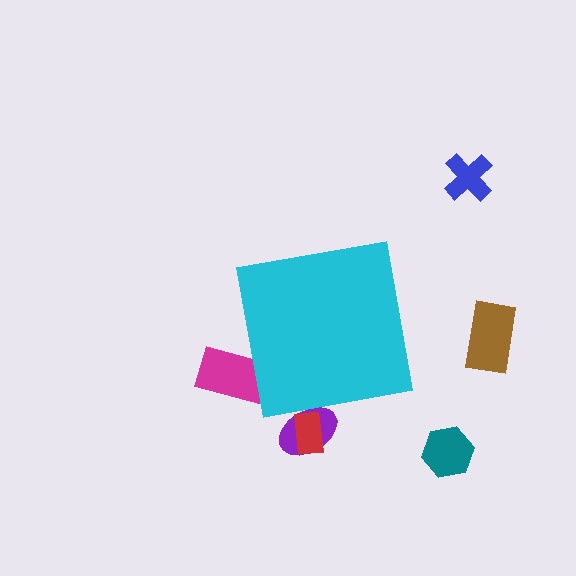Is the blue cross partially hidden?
No, the blue cross is fully visible.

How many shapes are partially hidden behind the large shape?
3 shapes are partially hidden.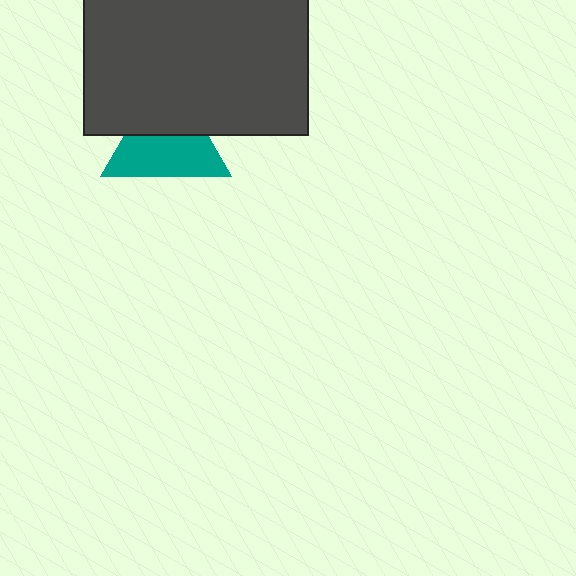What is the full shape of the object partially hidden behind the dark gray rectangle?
The partially hidden object is a teal triangle.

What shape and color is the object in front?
The object in front is a dark gray rectangle.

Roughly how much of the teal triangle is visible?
About half of it is visible (roughly 60%).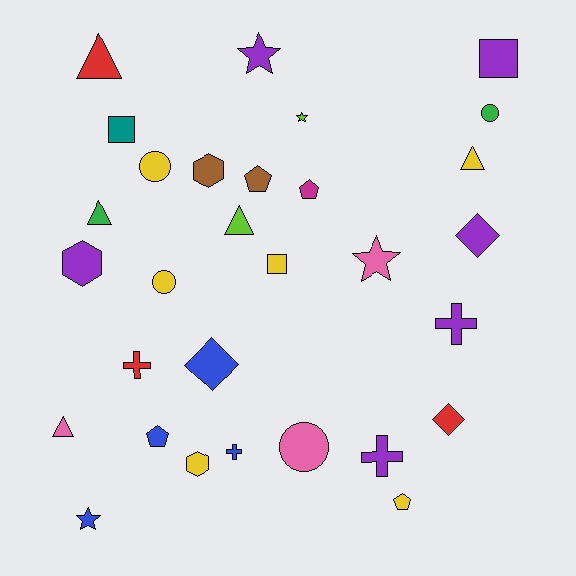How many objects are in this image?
There are 30 objects.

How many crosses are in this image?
There are 4 crosses.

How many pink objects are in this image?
There are 3 pink objects.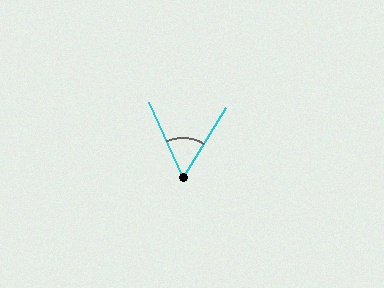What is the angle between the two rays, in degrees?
Approximately 56 degrees.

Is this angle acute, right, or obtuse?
It is acute.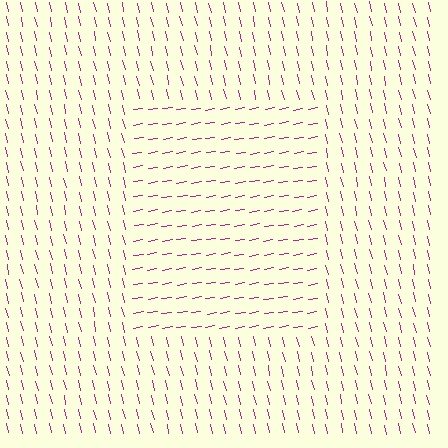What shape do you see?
I see a rectangle.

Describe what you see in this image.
The image is filled with small magenta line segments. A rectangle region in the image has lines oriented differently from the surrounding lines, creating a visible texture boundary.